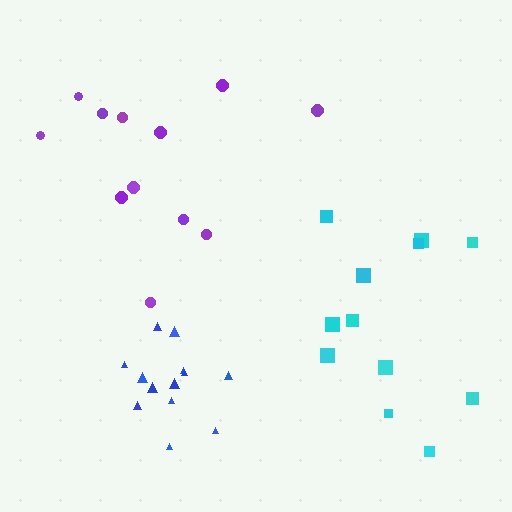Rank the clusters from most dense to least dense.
blue, cyan, purple.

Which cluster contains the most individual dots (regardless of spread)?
Blue (13).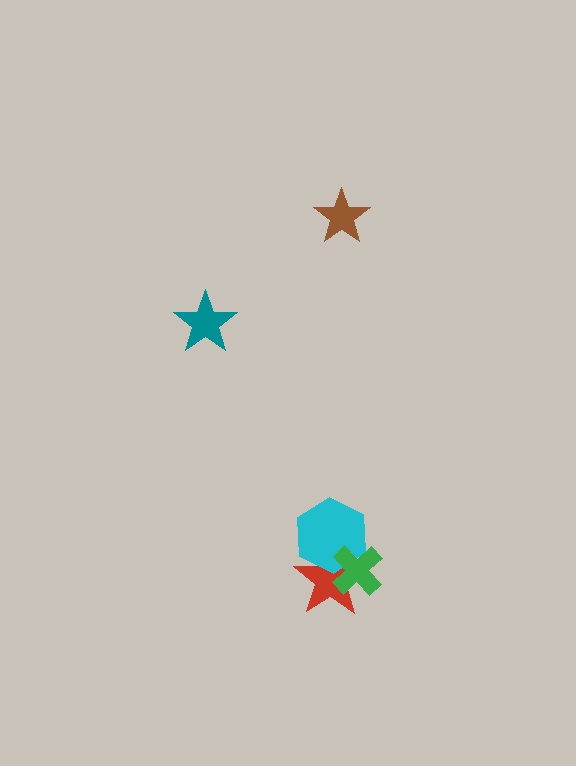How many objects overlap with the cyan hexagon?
2 objects overlap with the cyan hexagon.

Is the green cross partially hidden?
No, no other shape covers it.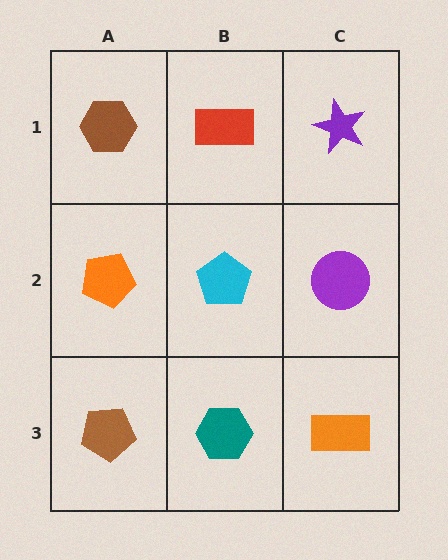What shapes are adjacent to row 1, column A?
An orange pentagon (row 2, column A), a red rectangle (row 1, column B).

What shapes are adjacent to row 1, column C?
A purple circle (row 2, column C), a red rectangle (row 1, column B).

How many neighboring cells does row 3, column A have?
2.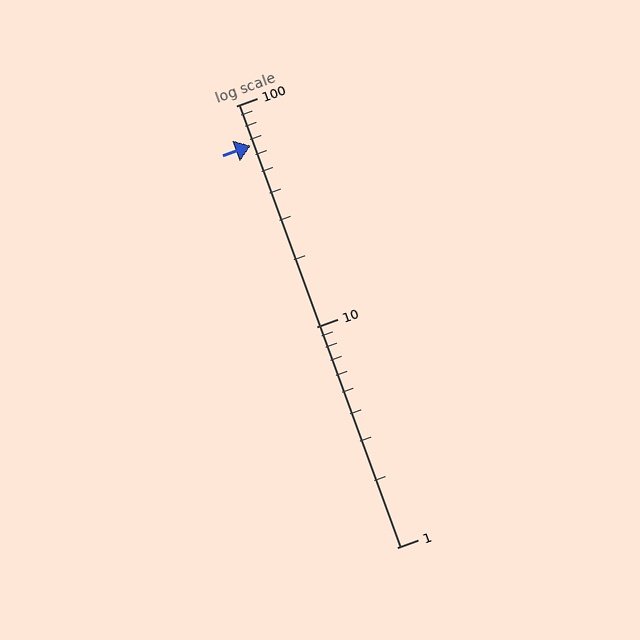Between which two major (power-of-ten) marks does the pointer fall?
The pointer is between 10 and 100.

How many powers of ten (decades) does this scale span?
The scale spans 2 decades, from 1 to 100.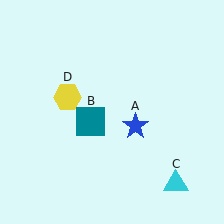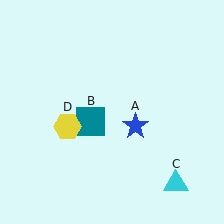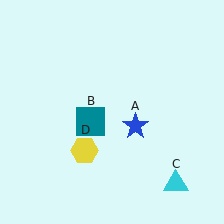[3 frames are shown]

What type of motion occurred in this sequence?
The yellow hexagon (object D) rotated counterclockwise around the center of the scene.